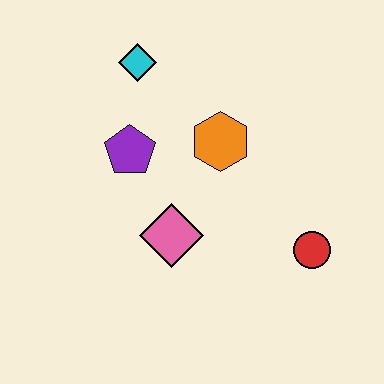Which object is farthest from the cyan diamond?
The red circle is farthest from the cyan diamond.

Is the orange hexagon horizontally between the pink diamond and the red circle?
Yes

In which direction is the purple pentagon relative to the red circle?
The purple pentagon is to the left of the red circle.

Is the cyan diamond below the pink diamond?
No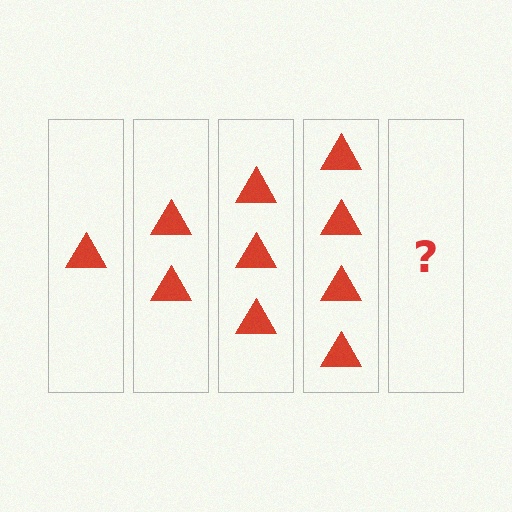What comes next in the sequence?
The next element should be 5 triangles.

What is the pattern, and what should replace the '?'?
The pattern is that each step adds one more triangle. The '?' should be 5 triangles.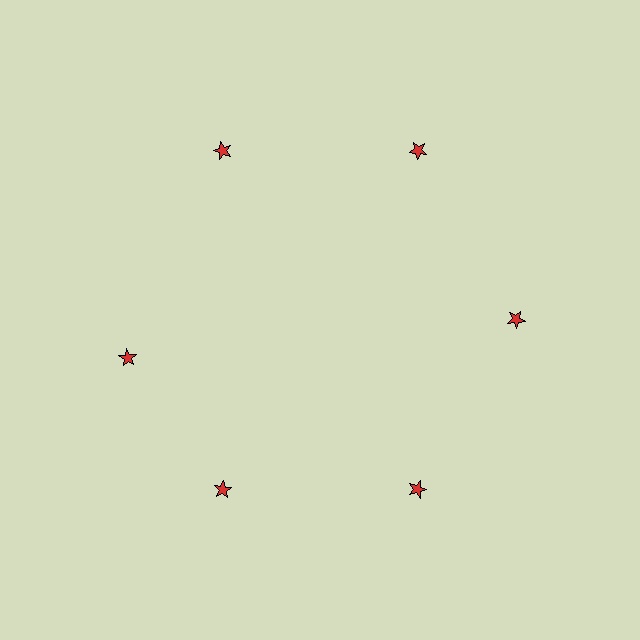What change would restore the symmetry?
The symmetry would be restored by rotating it back into even spacing with its neighbors so that all 6 stars sit at equal angles and equal distance from the center.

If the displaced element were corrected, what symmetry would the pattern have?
It would have 6-fold rotational symmetry — the pattern would map onto itself every 60 degrees.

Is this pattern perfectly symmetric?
No. The 6 red stars are arranged in a ring, but one element near the 9 o'clock position is rotated out of alignment along the ring, breaking the 6-fold rotational symmetry.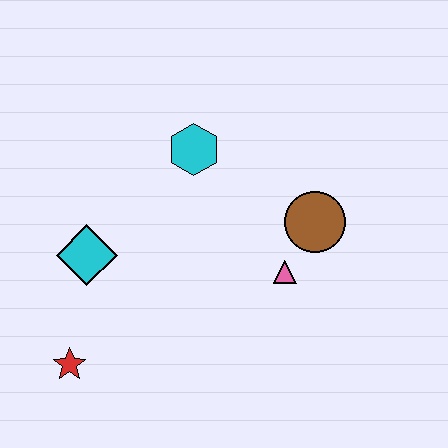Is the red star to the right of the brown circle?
No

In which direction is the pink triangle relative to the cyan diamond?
The pink triangle is to the right of the cyan diamond.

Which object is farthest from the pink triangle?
The red star is farthest from the pink triangle.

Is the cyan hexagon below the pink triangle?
No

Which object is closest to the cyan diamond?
The red star is closest to the cyan diamond.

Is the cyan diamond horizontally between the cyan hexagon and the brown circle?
No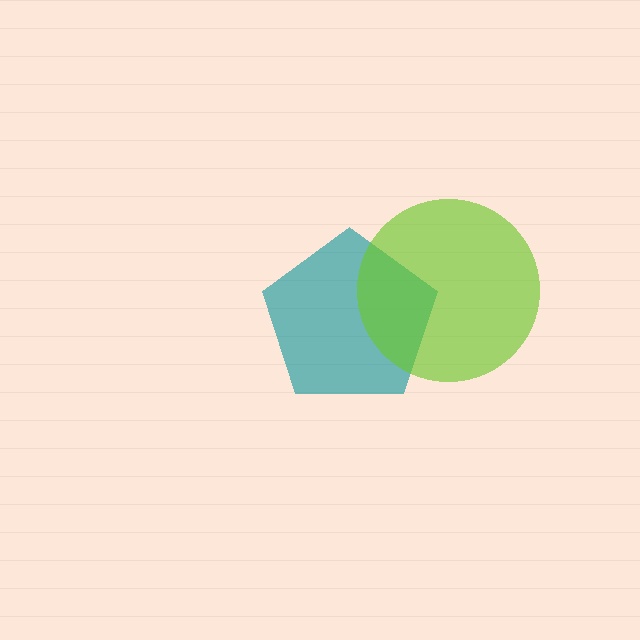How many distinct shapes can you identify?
There are 2 distinct shapes: a teal pentagon, a lime circle.